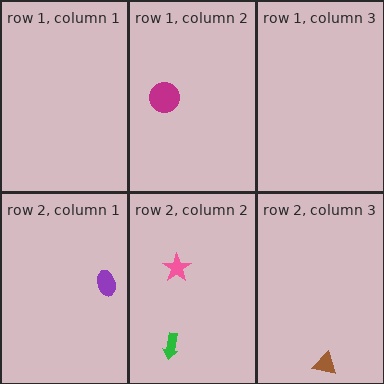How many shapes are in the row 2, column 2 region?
2.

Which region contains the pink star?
The row 2, column 2 region.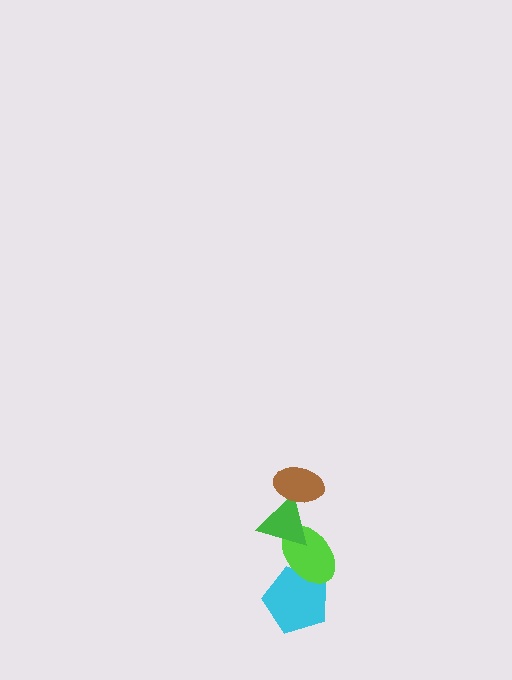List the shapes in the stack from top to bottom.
From top to bottom: the brown ellipse, the green triangle, the lime ellipse, the cyan pentagon.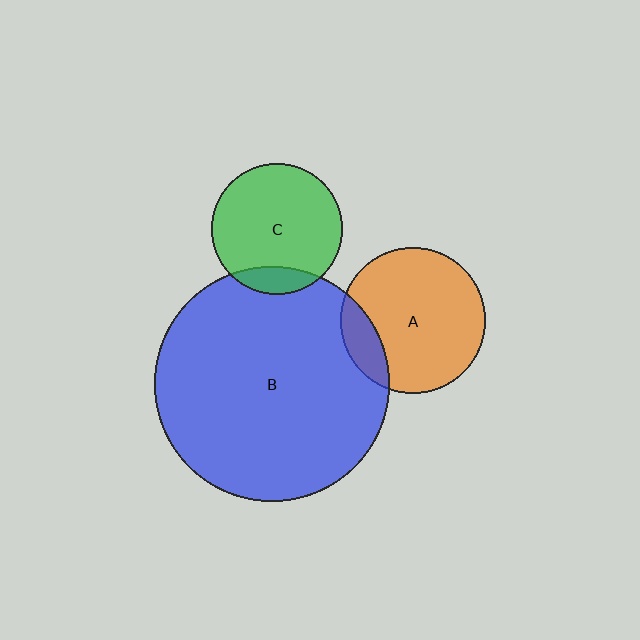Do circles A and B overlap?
Yes.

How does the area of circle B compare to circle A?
Approximately 2.6 times.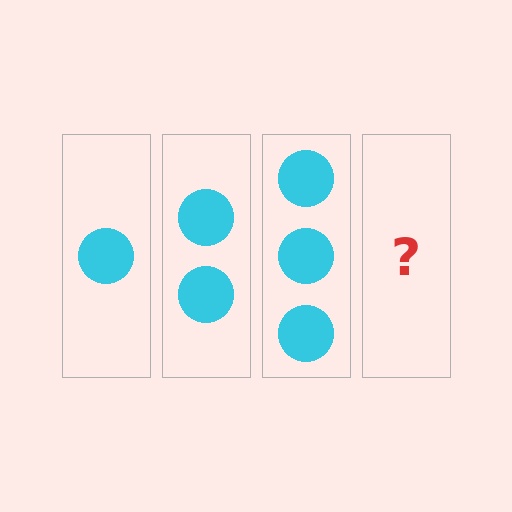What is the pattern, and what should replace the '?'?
The pattern is that each step adds one more circle. The '?' should be 4 circles.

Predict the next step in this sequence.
The next step is 4 circles.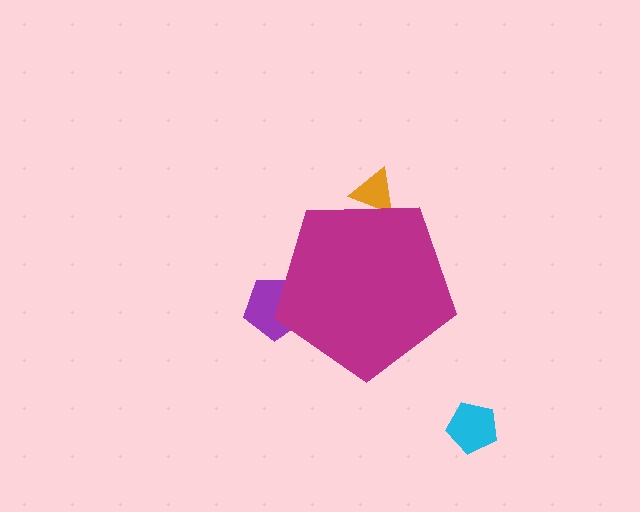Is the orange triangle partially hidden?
Yes, the orange triangle is partially hidden behind the magenta pentagon.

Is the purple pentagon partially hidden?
Yes, the purple pentagon is partially hidden behind the magenta pentagon.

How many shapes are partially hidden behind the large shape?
2 shapes are partially hidden.